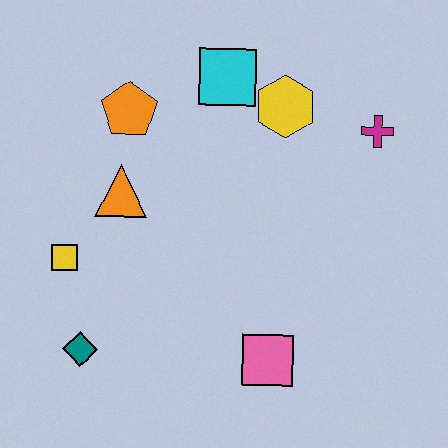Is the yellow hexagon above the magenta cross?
Yes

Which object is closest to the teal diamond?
The yellow square is closest to the teal diamond.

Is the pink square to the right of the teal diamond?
Yes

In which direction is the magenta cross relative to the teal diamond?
The magenta cross is to the right of the teal diamond.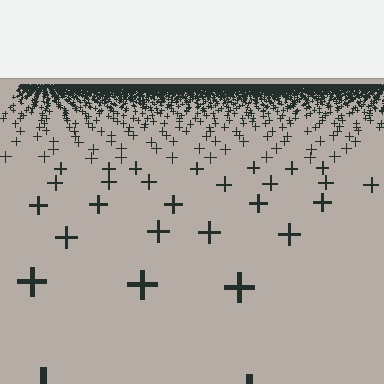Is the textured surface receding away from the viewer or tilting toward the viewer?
The surface is receding away from the viewer. Texture elements get smaller and denser toward the top.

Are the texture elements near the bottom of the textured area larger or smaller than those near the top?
Larger. Near the bottom, elements are closer to the viewer and appear at a bigger on-screen size.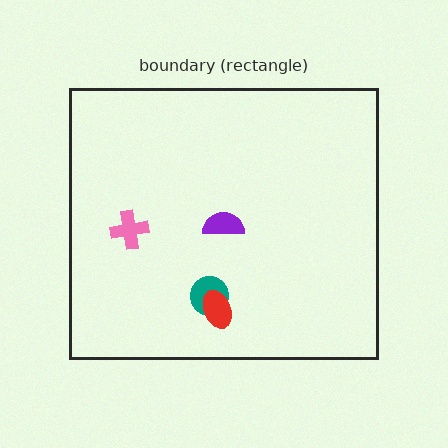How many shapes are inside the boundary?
4 inside, 0 outside.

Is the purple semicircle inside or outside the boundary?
Inside.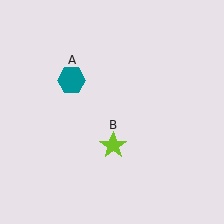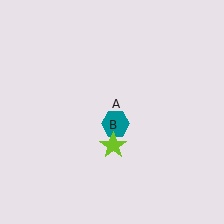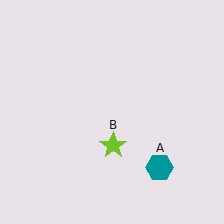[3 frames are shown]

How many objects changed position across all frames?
1 object changed position: teal hexagon (object A).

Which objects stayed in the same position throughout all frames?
Lime star (object B) remained stationary.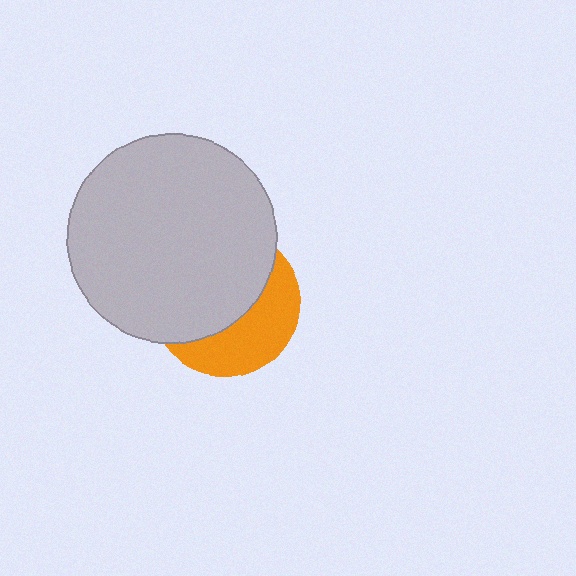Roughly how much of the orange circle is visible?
A small part of it is visible (roughly 39%).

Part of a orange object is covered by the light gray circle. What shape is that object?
It is a circle.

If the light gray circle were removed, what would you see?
You would see the complete orange circle.